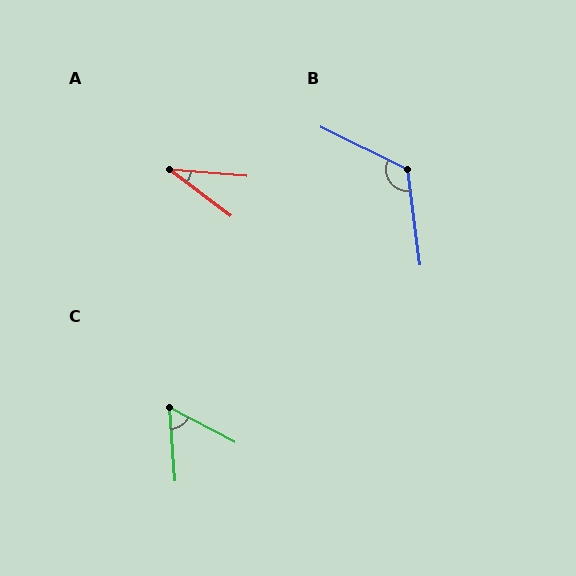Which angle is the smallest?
A, at approximately 32 degrees.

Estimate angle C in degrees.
Approximately 58 degrees.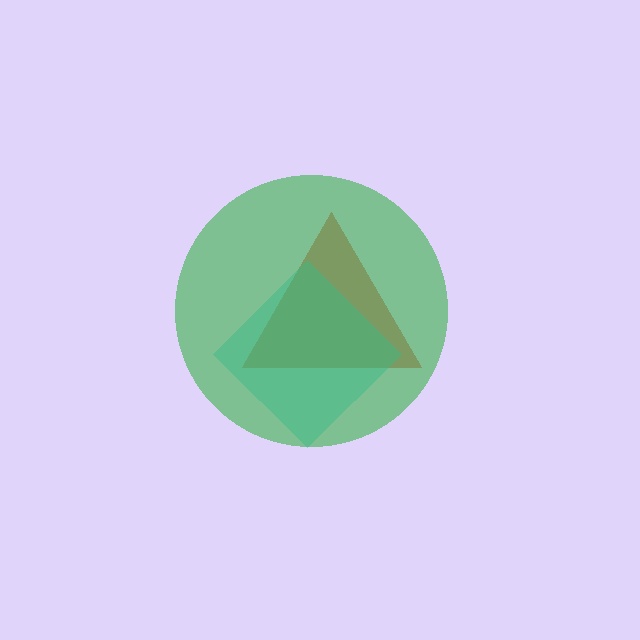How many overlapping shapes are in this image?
There are 3 overlapping shapes in the image.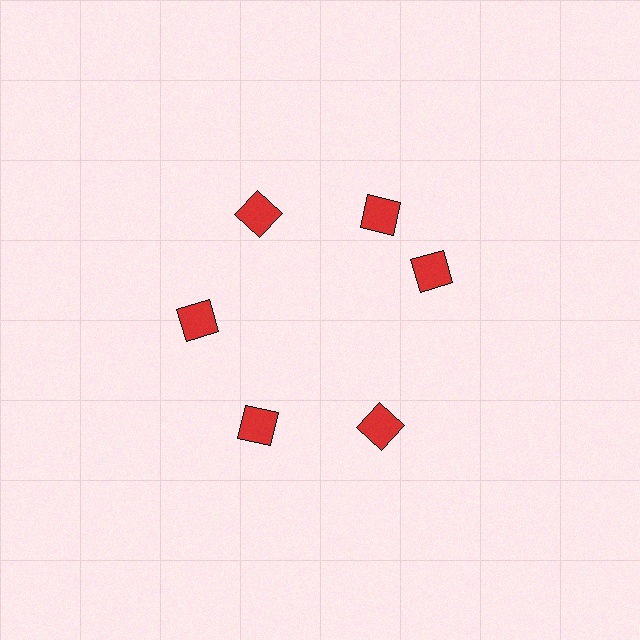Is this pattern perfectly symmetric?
No. The 6 red squares are arranged in a ring, but one element near the 3 o'clock position is rotated out of alignment along the ring, breaking the 6-fold rotational symmetry.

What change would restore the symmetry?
The symmetry would be restored by rotating it back into even spacing with its neighbors so that all 6 squares sit at equal angles and equal distance from the center.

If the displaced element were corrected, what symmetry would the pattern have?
It would have 6-fold rotational symmetry — the pattern would map onto itself every 60 degrees.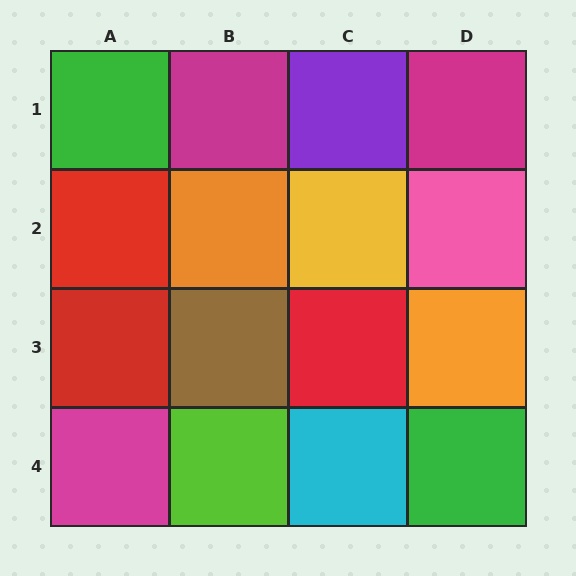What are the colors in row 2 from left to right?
Red, orange, yellow, pink.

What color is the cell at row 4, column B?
Lime.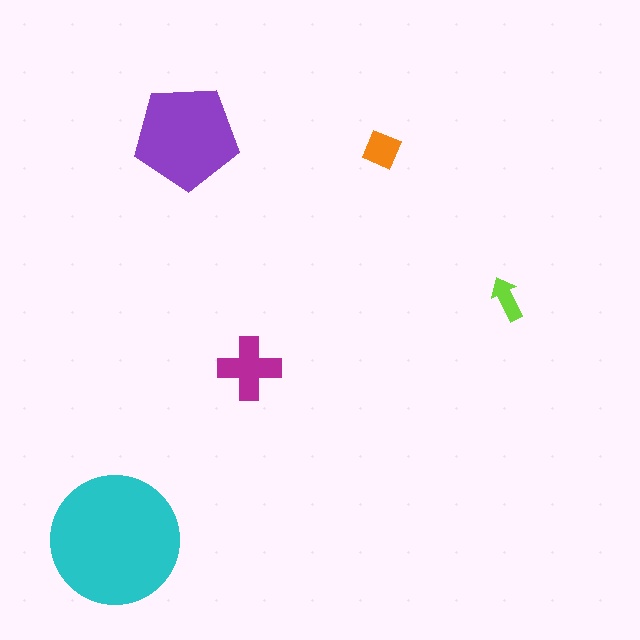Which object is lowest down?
The cyan circle is bottommost.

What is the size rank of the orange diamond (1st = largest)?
4th.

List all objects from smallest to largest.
The lime arrow, the orange diamond, the magenta cross, the purple pentagon, the cyan circle.